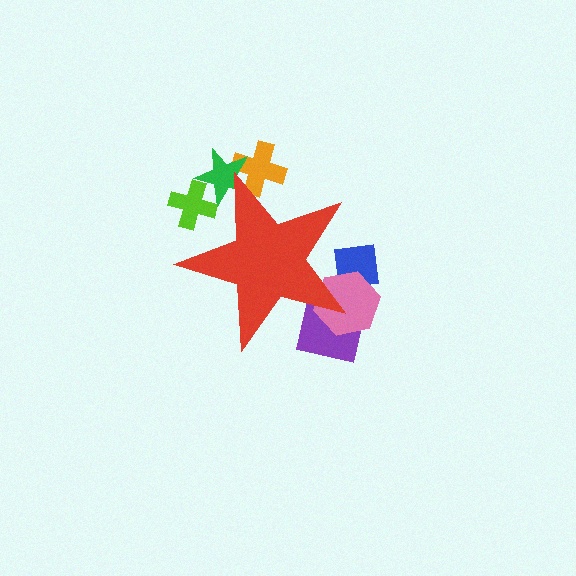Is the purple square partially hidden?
Yes, the purple square is partially hidden behind the red star.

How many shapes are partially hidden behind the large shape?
6 shapes are partially hidden.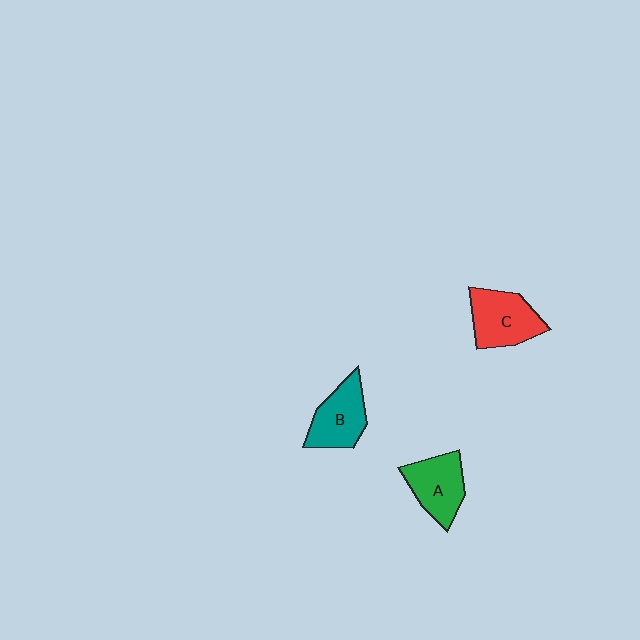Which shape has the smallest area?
Shape B (teal).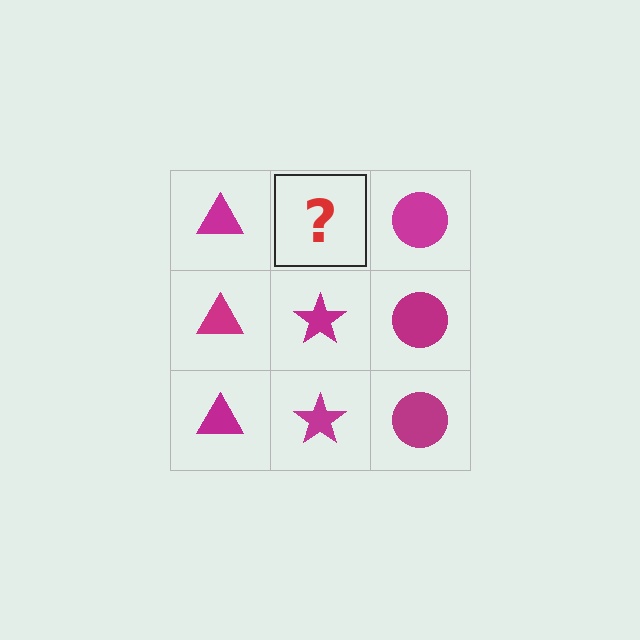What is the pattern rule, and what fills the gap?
The rule is that each column has a consistent shape. The gap should be filled with a magenta star.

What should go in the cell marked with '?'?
The missing cell should contain a magenta star.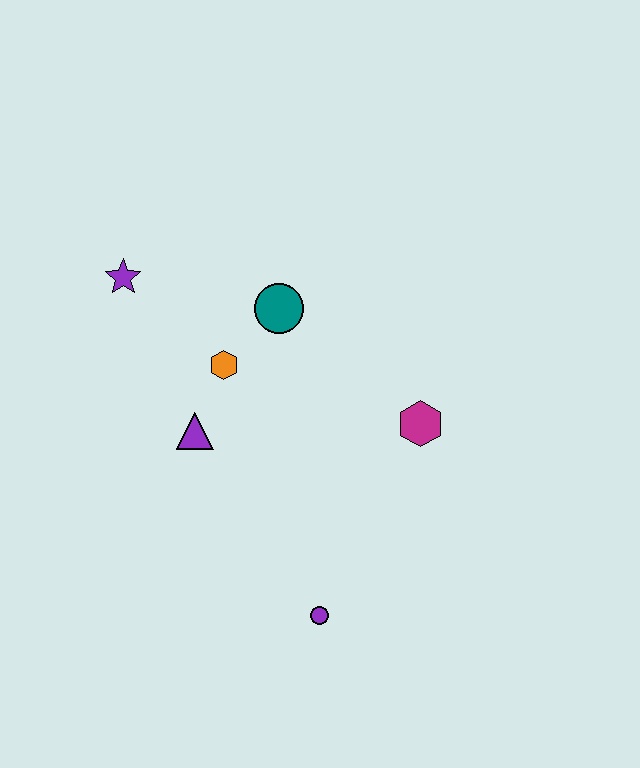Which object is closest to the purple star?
The orange hexagon is closest to the purple star.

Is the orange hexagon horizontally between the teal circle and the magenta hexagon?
No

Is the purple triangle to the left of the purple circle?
Yes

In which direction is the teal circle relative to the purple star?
The teal circle is to the right of the purple star.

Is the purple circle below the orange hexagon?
Yes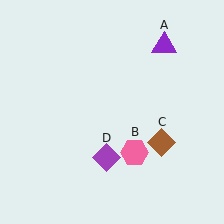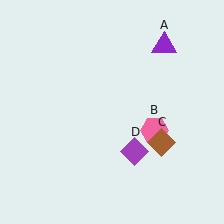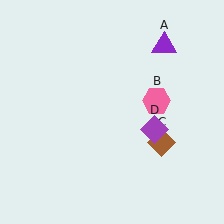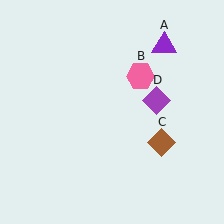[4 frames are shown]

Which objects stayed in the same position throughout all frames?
Purple triangle (object A) and brown diamond (object C) remained stationary.